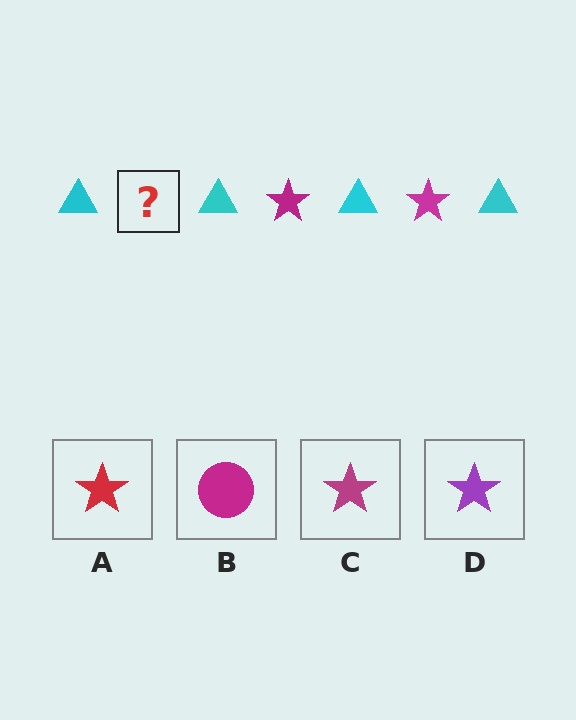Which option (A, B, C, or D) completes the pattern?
C.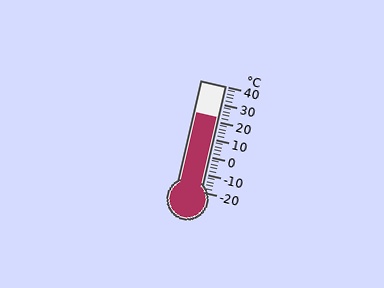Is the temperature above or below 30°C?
The temperature is below 30°C.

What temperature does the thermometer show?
The thermometer shows approximately 22°C.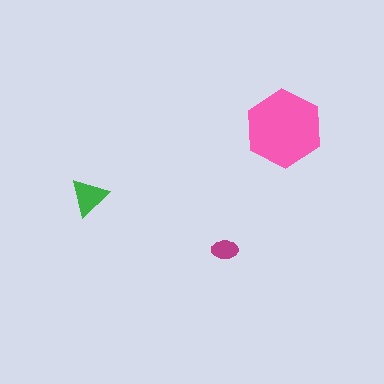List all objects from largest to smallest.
The pink hexagon, the green triangle, the magenta ellipse.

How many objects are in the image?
There are 3 objects in the image.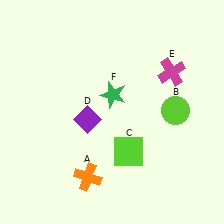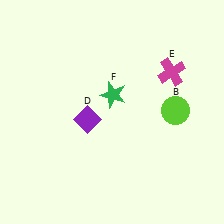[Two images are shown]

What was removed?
The orange cross (A), the lime square (C) were removed in Image 2.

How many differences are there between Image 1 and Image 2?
There are 2 differences between the two images.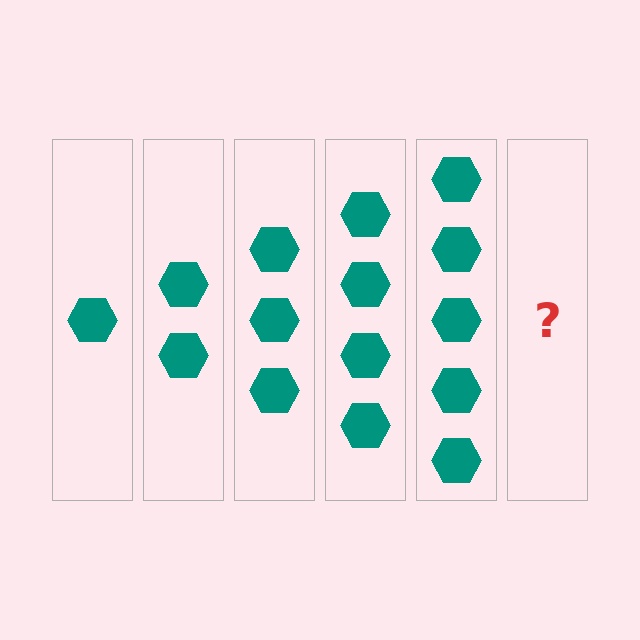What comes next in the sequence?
The next element should be 6 hexagons.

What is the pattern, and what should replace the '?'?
The pattern is that each step adds one more hexagon. The '?' should be 6 hexagons.